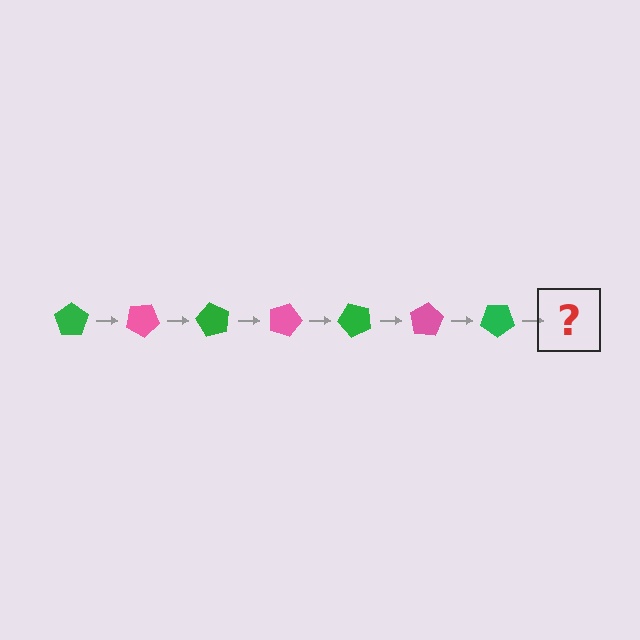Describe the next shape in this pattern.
It should be a pink pentagon, rotated 210 degrees from the start.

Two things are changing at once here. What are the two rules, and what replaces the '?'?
The two rules are that it rotates 30 degrees each step and the color cycles through green and pink. The '?' should be a pink pentagon, rotated 210 degrees from the start.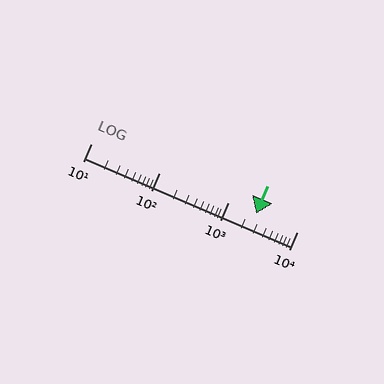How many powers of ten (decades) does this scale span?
The scale spans 3 decades, from 10 to 10000.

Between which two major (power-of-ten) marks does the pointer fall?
The pointer is between 1000 and 10000.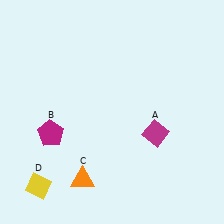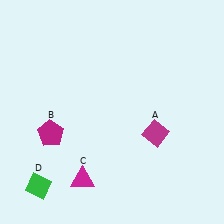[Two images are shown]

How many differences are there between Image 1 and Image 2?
There are 2 differences between the two images.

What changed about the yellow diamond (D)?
In Image 1, D is yellow. In Image 2, it changed to green.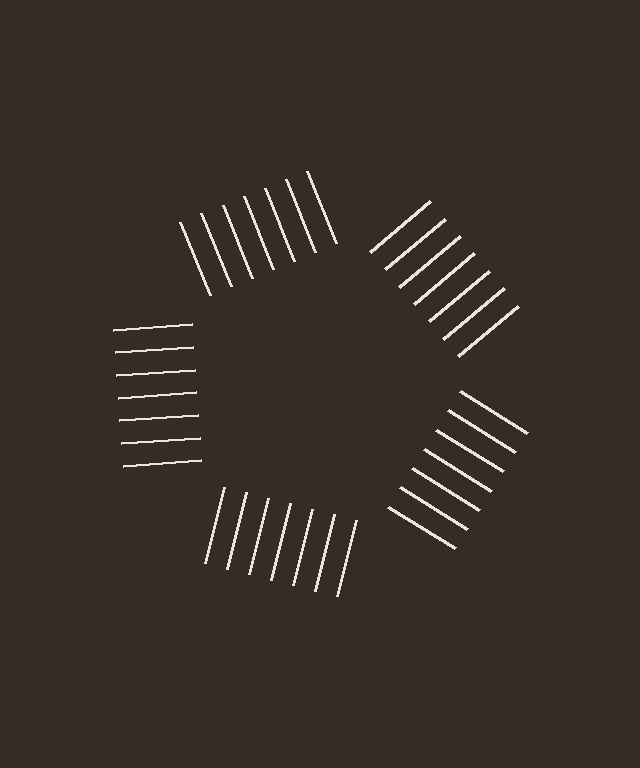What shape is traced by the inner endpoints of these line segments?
An illusory pentagon — the line segments terminate on its edges but no continuous stroke is drawn.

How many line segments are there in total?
35 — 7 along each of the 5 edges.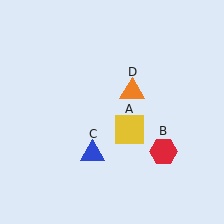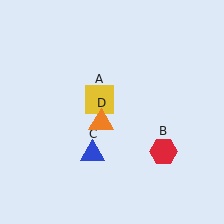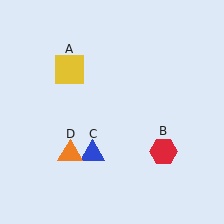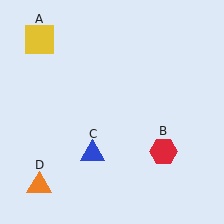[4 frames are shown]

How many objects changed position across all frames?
2 objects changed position: yellow square (object A), orange triangle (object D).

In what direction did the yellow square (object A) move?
The yellow square (object A) moved up and to the left.